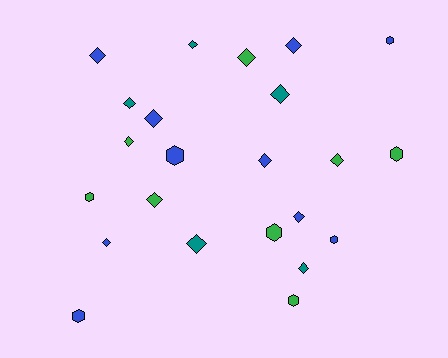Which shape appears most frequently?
Diamond, with 15 objects.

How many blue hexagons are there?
There are 4 blue hexagons.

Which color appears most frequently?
Blue, with 10 objects.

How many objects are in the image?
There are 23 objects.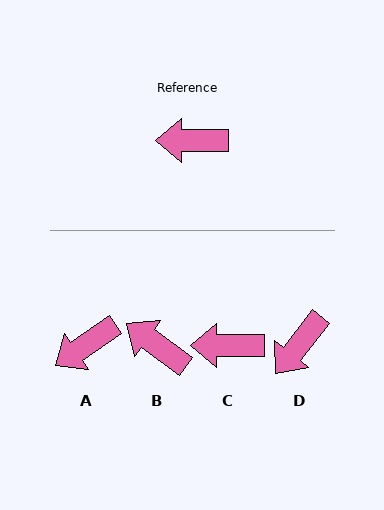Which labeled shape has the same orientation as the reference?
C.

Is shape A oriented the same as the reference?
No, it is off by about 34 degrees.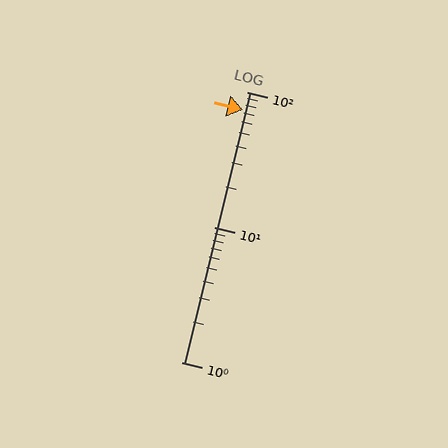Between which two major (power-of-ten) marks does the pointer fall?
The pointer is between 10 and 100.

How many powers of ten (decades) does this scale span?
The scale spans 2 decades, from 1 to 100.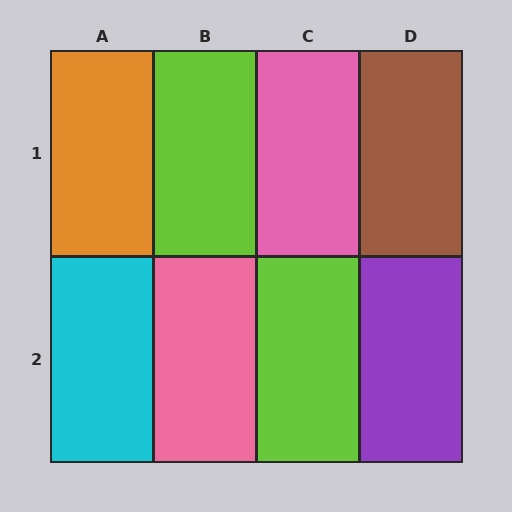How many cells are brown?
1 cell is brown.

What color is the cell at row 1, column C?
Pink.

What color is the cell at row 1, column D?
Brown.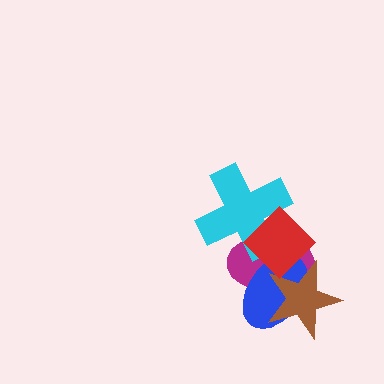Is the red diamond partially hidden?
No, no other shape covers it.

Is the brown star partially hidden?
Yes, it is partially covered by another shape.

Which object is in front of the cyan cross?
The red diamond is in front of the cyan cross.